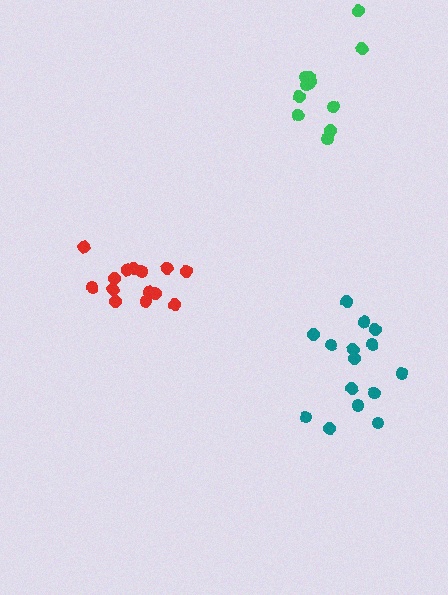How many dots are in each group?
Group 1: 14 dots, Group 2: 11 dots, Group 3: 15 dots (40 total).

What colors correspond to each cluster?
The clusters are colored: red, green, teal.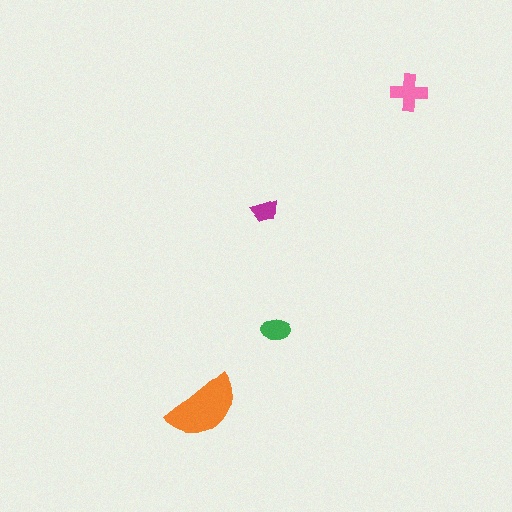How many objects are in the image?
There are 4 objects in the image.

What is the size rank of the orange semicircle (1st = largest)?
1st.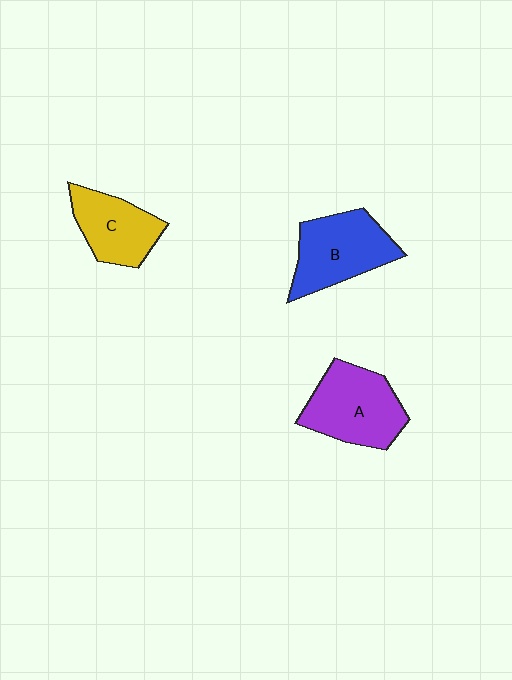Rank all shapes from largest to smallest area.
From largest to smallest: A (purple), B (blue), C (yellow).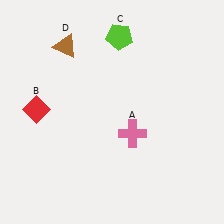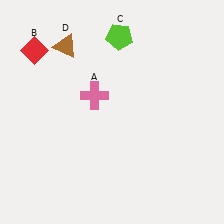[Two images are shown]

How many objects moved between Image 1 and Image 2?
2 objects moved between the two images.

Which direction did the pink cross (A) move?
The pink cross (A) moved left.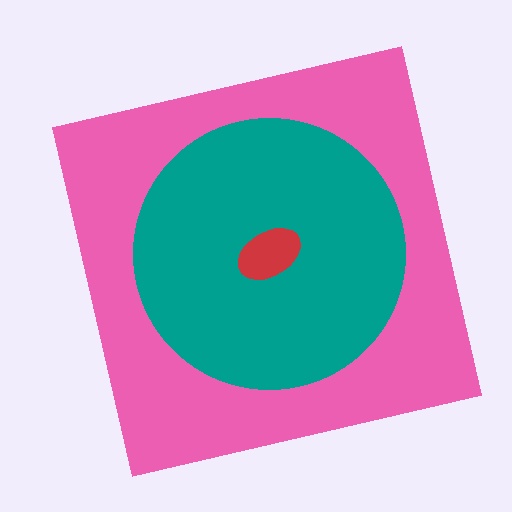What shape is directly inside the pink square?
The teal circle.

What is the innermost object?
The red ellipse.